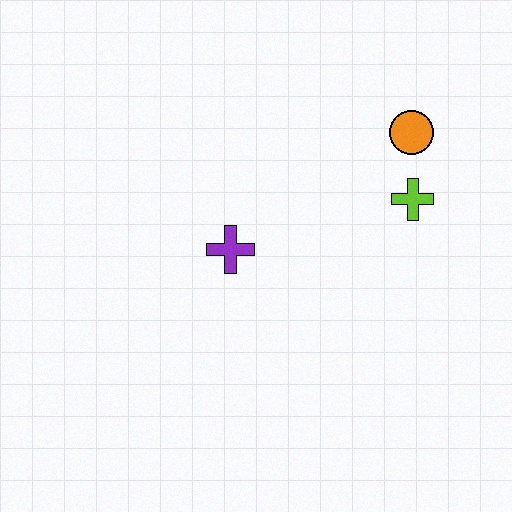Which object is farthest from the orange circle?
The purple cross is farthest from the orange circle.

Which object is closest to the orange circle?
The lime cross is closest to the orange circle.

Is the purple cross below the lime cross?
Yes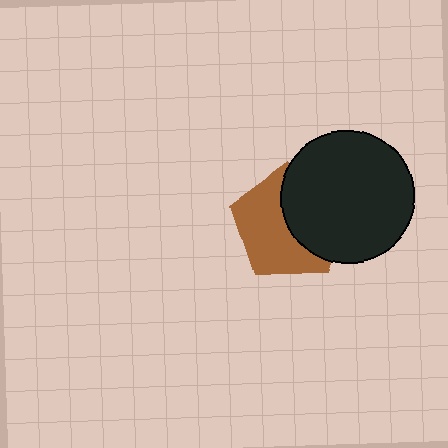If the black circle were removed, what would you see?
You would see the complete brown pentagon.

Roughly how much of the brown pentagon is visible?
About half of it is visible (roughly 55%).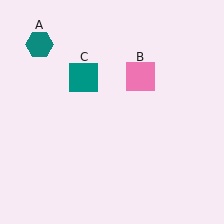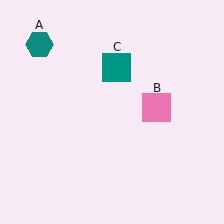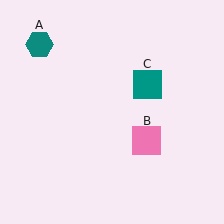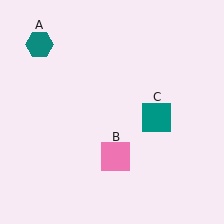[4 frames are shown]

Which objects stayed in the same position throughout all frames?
Teal hexagon (object A) remained stationary.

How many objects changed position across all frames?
2 objects changed position: pink square (object B), teal square (object C).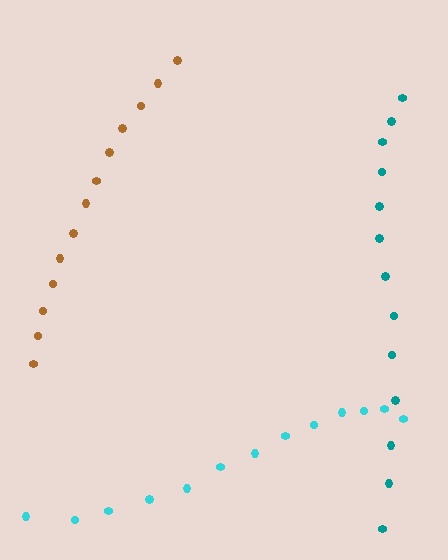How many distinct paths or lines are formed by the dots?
There are 3 distinct paths.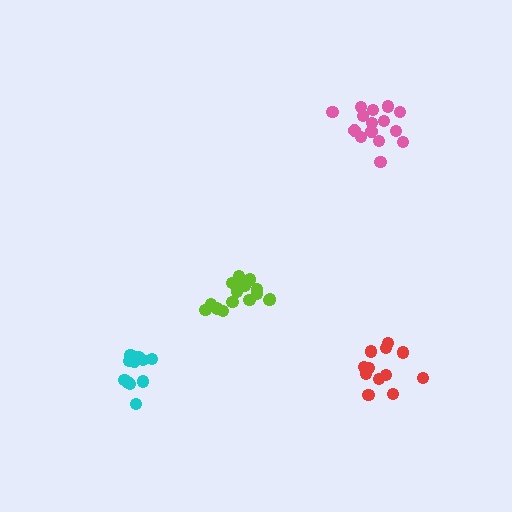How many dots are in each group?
Group 1: 12 dots, Group 2: 15 dots, Group 3: 16 dots, Group 4: 11 dots (54 total).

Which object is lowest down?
The cyan cluster is bottommost.